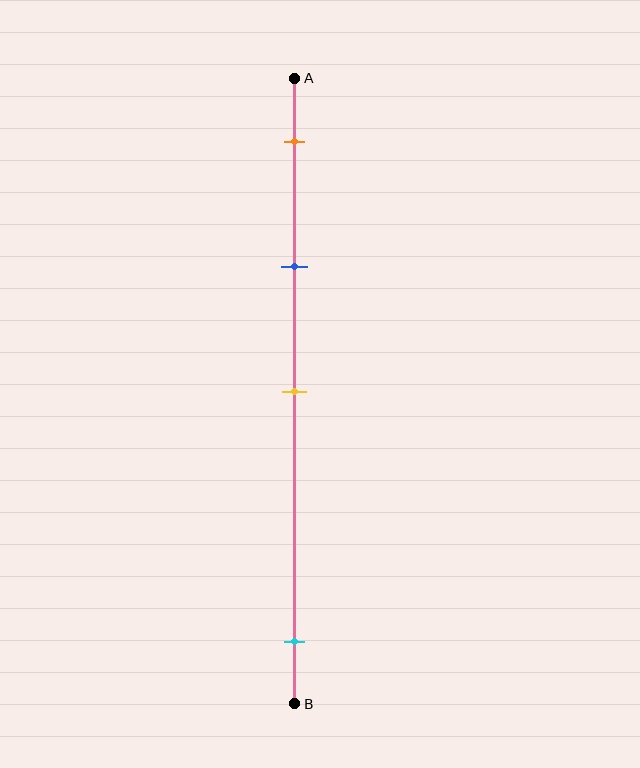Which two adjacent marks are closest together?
The orange and blue marks are the closest adjacent pair.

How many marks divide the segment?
There are 4 marks dividing the segment.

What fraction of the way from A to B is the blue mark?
The blue mark is approximately 30% (0.3) of the way from A to B.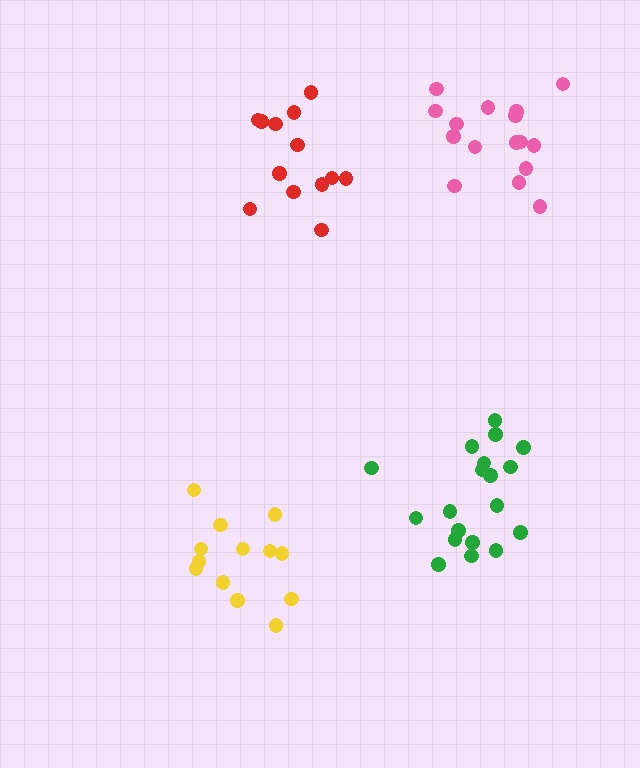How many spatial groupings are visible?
There are 4 spatial groupings.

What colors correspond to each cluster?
The clusters are colored: green, pink, yellow, red.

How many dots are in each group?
Group 1: 19 dots, Group 2: 16 dots, Group 3: 13 dots, Group 4: 13 dots (61 total).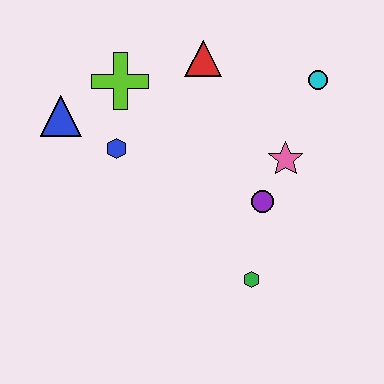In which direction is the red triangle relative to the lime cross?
The red triangle is to the right of the lime cross.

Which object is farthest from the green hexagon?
The blue triangle is farthest from the green hexagon.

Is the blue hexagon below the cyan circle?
Yes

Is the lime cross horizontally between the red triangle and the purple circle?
No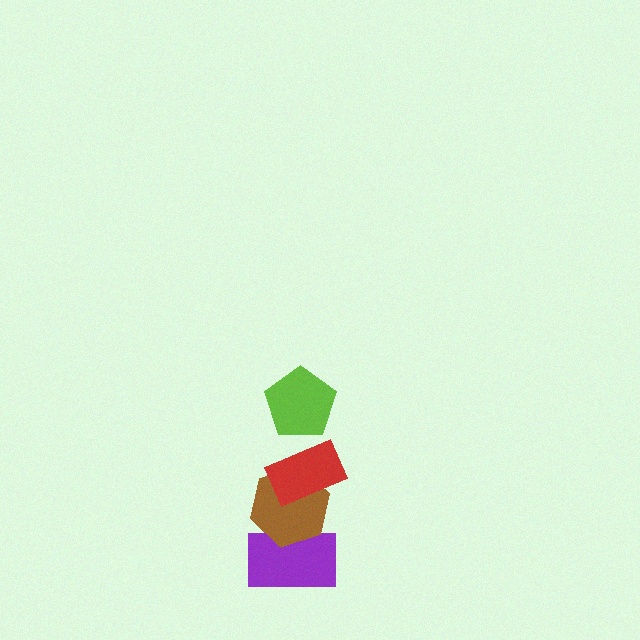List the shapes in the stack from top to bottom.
From top to bottom: the lime pentagon, the red rectangle, the brown hexagon, the purple rectangle.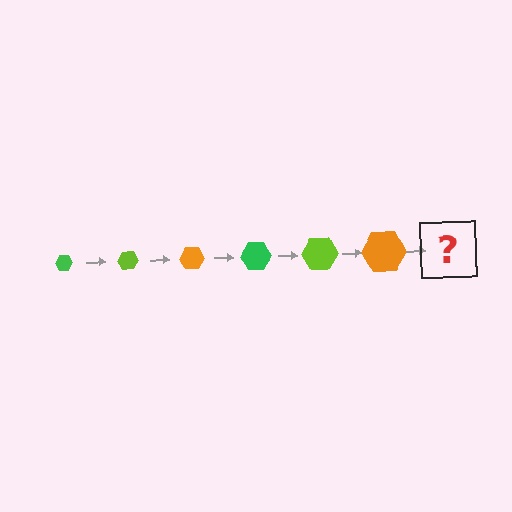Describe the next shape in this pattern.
It should be a green hexagon, larger than the previous one.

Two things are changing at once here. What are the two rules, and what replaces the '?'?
The two rules are that the hexagon grows larger each step and the color cycles through green, lime, and orange. The '?' should be a green hexagon, larger than the previous one.